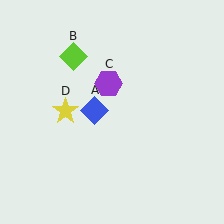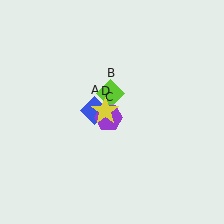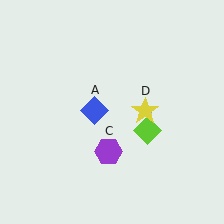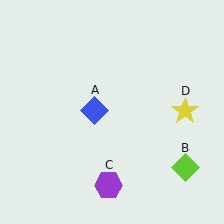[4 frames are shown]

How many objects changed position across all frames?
3 objects changed position: lime diamond (object B), purple hexagon (object C), yellow star (object D).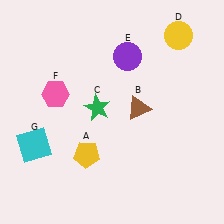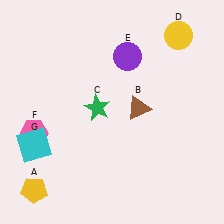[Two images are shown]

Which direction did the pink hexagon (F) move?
The pink hexagon (F) moved down.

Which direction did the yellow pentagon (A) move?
The yellow pentagon (A) moved left.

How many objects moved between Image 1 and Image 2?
2 objects moved between the two images.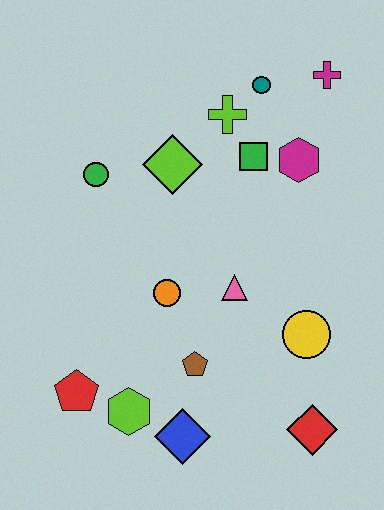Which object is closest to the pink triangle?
The orange circle is closest to the pink triangle.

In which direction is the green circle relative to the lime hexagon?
The green circle is above the lime hexagon.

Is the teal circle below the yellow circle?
No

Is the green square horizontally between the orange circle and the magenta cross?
Yes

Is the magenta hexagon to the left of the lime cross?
No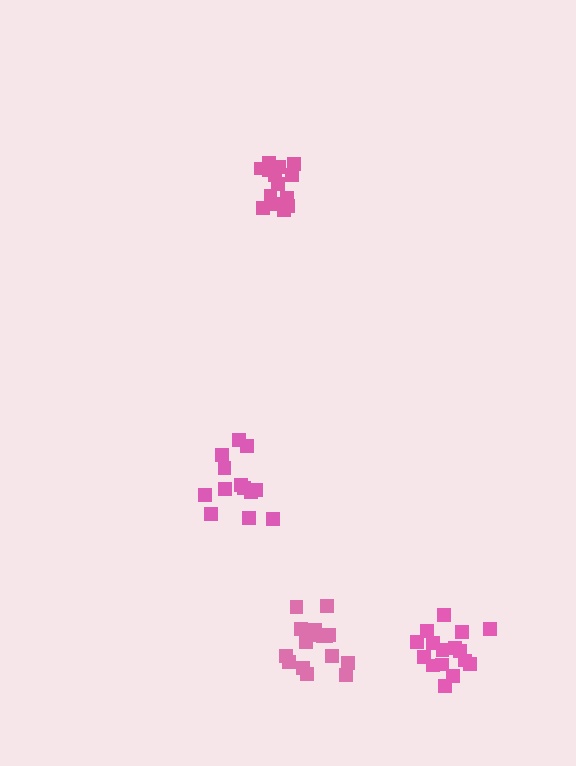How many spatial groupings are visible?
There are 4 spatial groupings.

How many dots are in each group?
Group 1: 16 dots, Group 2: 14 dots, Group 3: 13 dots, Group 4: 16 dots (59 total).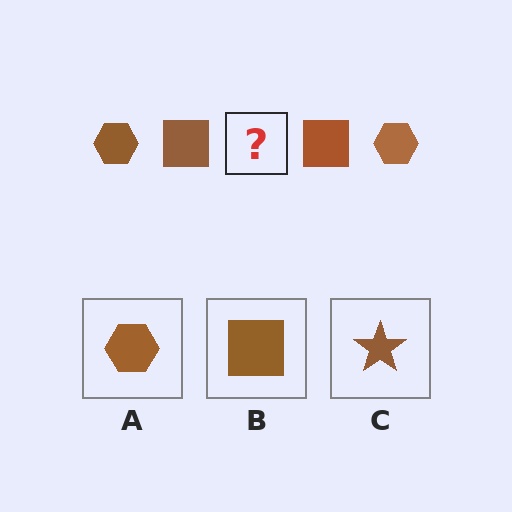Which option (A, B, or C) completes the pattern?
A.